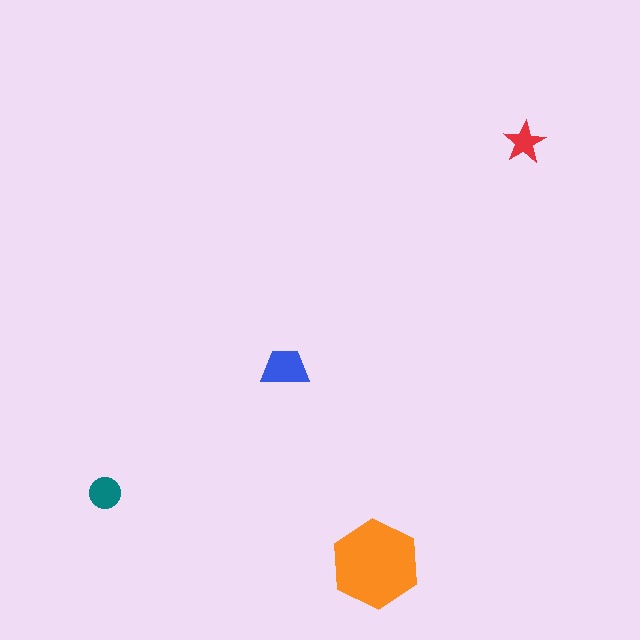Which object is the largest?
The orange hexagon.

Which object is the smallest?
The red star.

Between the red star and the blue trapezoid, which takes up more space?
The blue trapezoid.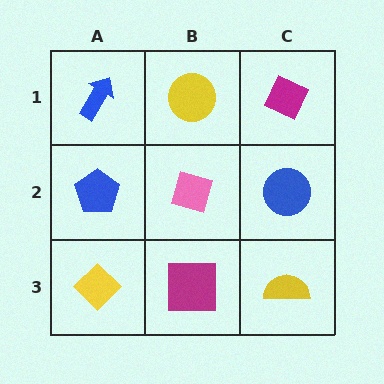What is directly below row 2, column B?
A magenta square.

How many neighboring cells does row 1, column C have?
2.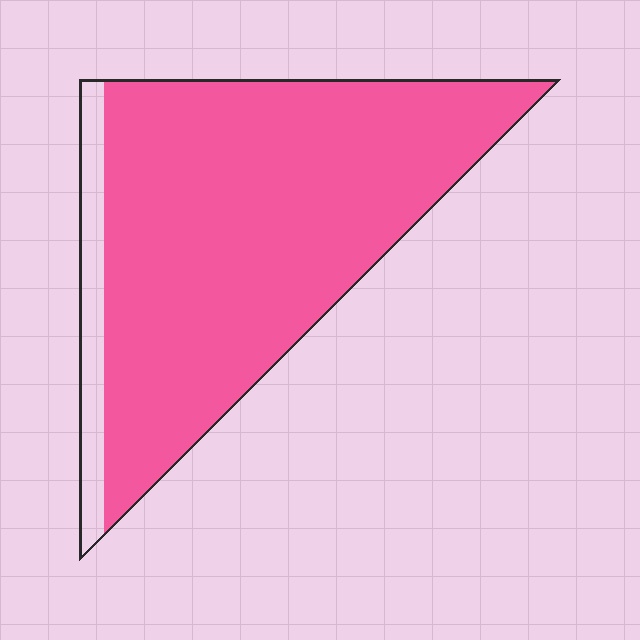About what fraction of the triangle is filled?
About nine tenths (9/10).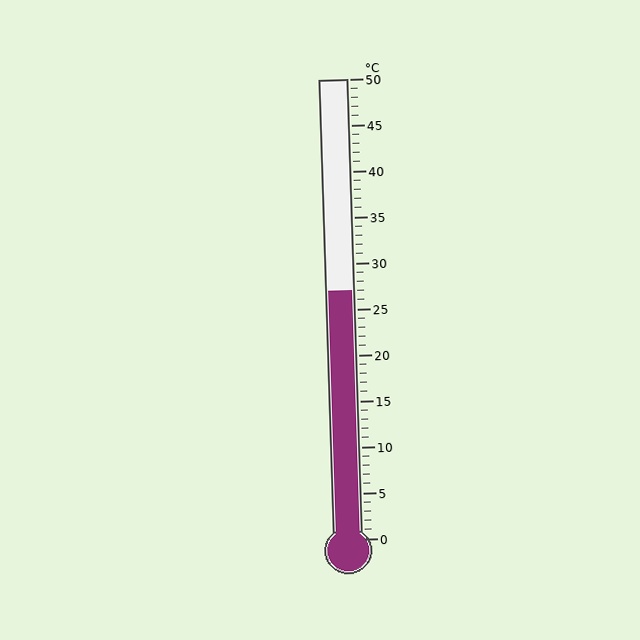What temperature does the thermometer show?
The thermometer shows approximately 27°C.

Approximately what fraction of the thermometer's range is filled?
The thermometer is filled to approximately 55% of its range.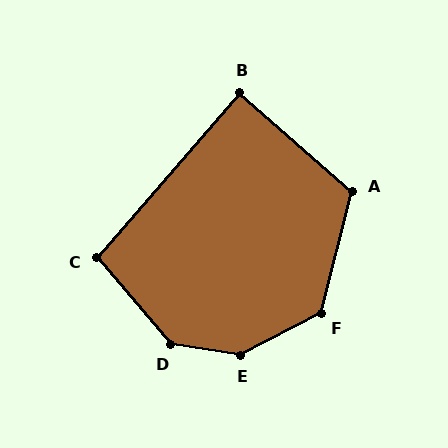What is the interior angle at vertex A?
Approximately 117 degrees (obtuse).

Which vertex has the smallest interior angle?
B, at approximately 90 degrees.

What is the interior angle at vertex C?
Approximately 99 degrees (obtuse).